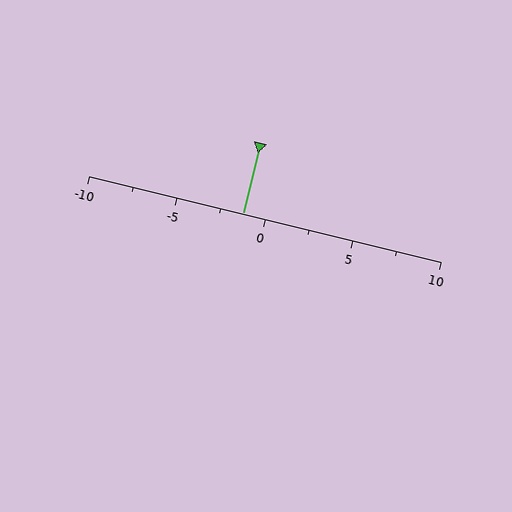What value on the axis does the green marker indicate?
The marker indicates approximately -1.2.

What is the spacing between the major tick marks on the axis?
The major ticks are spaced 5 apart.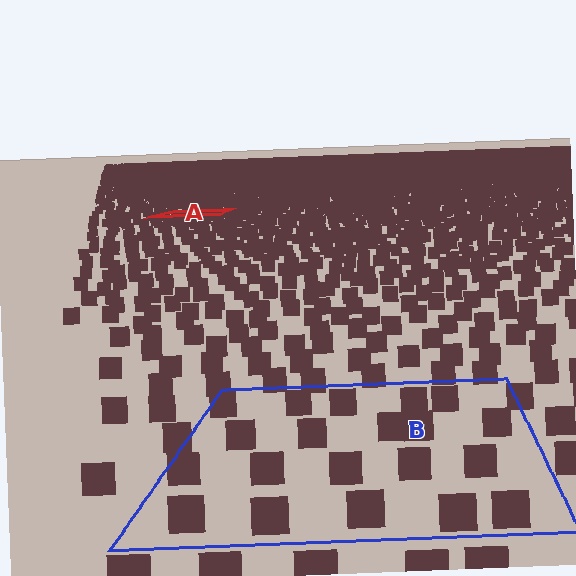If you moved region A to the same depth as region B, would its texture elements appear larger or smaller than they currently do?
They would appear larger. At a closer depth, the same texture elements are projected at a bigger on-screen size.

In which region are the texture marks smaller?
The texture marks are smaller in region A, because it is farther away.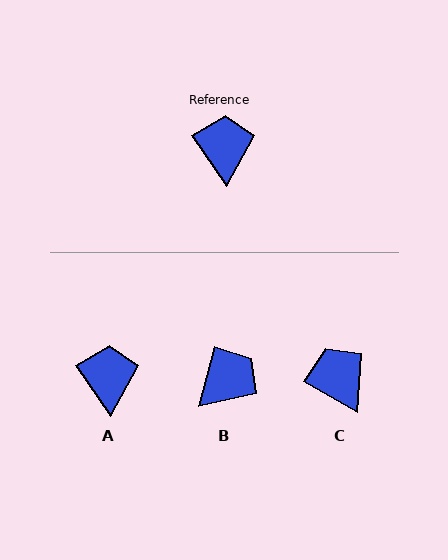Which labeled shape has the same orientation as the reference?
A.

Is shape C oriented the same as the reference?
No, it is off by about 25 degrees.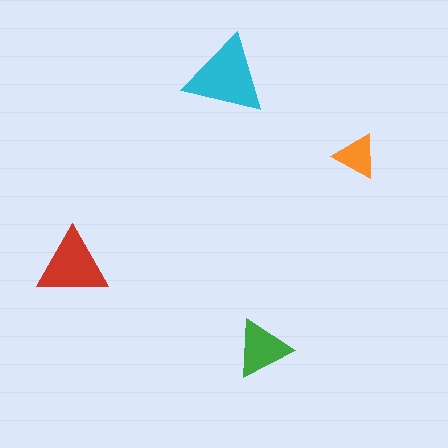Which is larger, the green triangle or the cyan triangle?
The cyan one.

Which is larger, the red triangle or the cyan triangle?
The cyan one.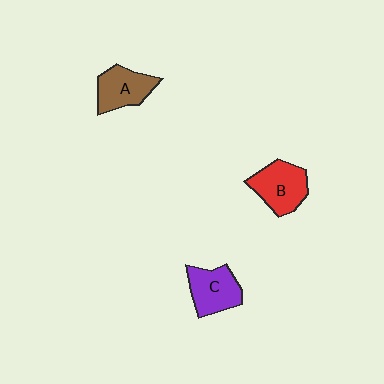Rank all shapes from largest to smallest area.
From largest to smallest: B (red), C (purple), A (brown).